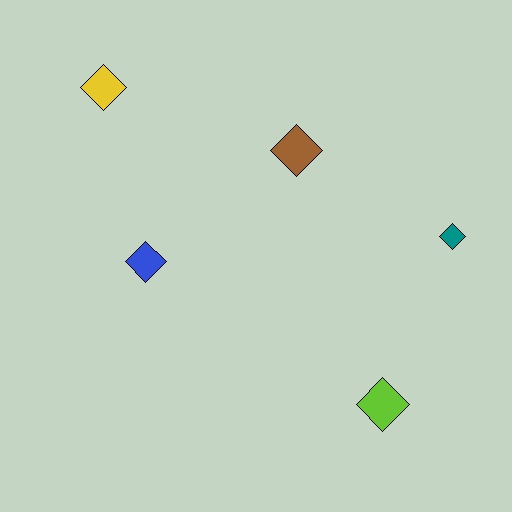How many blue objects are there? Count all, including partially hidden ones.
There is 1 blue object.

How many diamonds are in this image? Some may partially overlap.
There are 5 diamonds.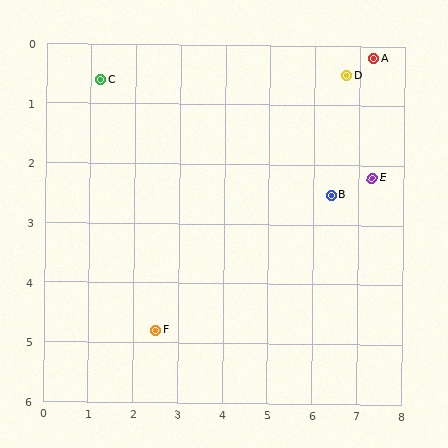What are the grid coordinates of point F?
Point F is at approximately (2.5, 4.8).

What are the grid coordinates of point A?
Point A is at approximately (7.3, 0.2).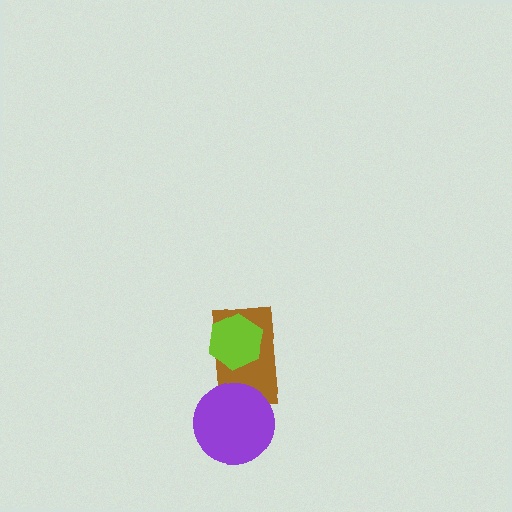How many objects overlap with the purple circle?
1 object overlaps with the purple circle.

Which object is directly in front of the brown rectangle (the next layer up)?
The lime hexagon is directly in front of the brown rectangle.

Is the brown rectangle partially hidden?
Yes, it is partially covered by another shape.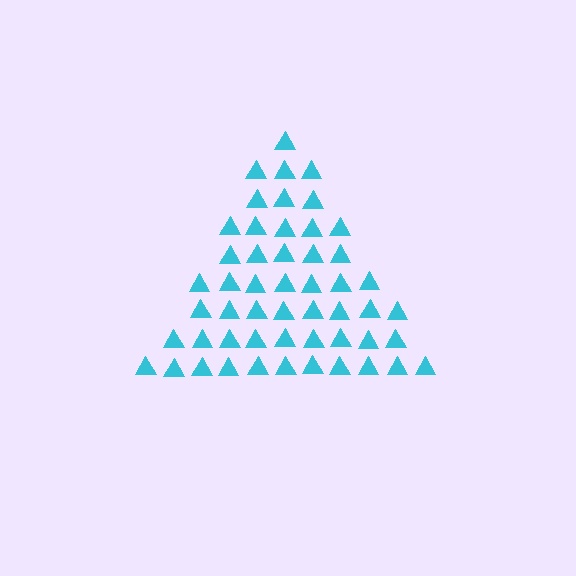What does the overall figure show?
The overall figure shows a triangle.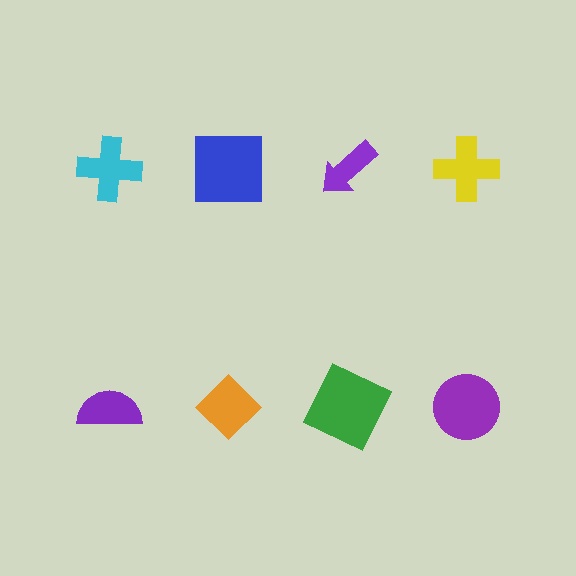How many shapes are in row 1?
4 shapes.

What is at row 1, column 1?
A cyan cross.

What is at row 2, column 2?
An orange diamond.